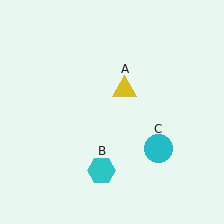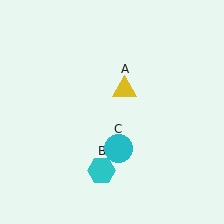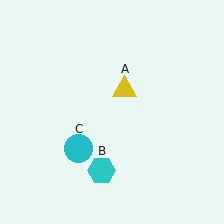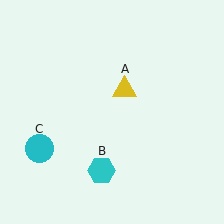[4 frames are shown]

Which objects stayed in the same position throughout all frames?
Yellow triangle (object A) and cyan hexagon (object B) remained stationary.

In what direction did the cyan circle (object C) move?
The cyan circle (object C) moved left.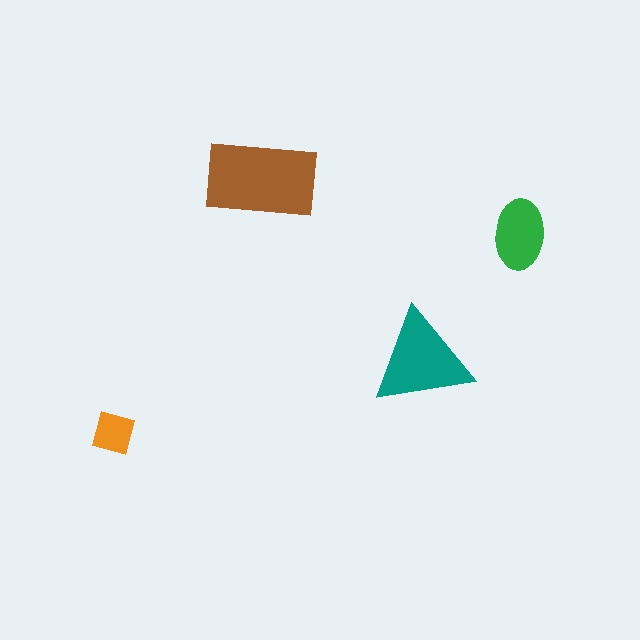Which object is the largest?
The brown rectangle.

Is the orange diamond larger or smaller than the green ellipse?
Smaller.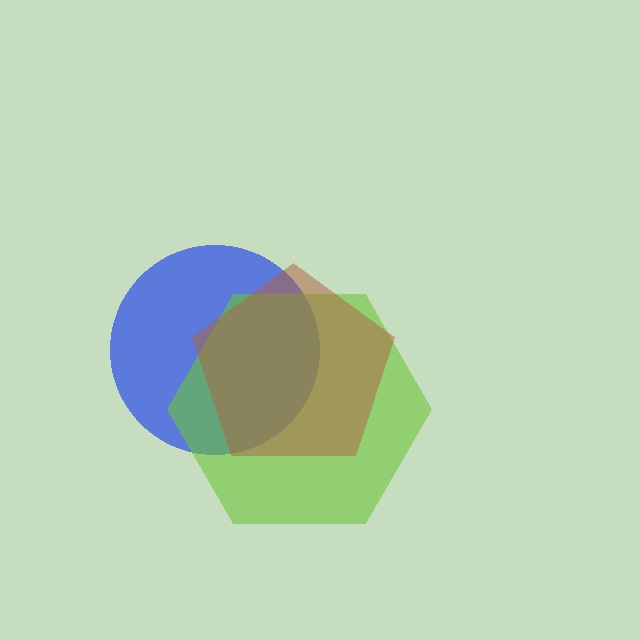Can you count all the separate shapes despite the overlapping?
Yes, there are 3 separate shapes.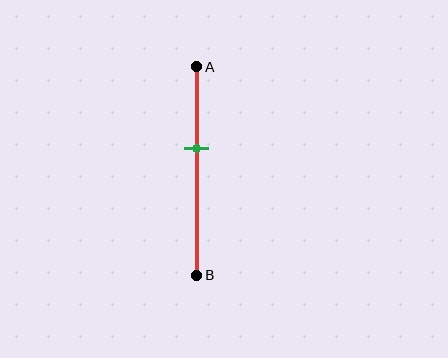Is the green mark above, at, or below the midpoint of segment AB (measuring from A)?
The green mark is above the midpoint of segment AB.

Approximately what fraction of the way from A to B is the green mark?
The green mark is approximately 40% of the way from A to B.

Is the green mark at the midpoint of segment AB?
No, the mark is at about 40% from A, not at the 50% midpoint.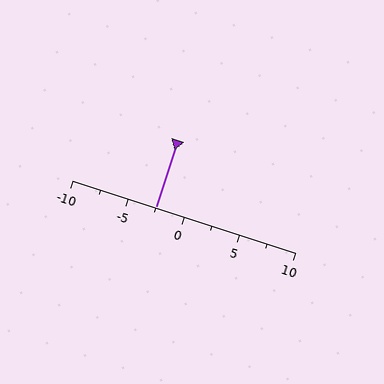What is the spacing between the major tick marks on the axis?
The major ticks are spaced 5 apart.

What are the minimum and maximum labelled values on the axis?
The axis runs from -10 to 10.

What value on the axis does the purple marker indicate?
The marker indicates approximately -2.5.